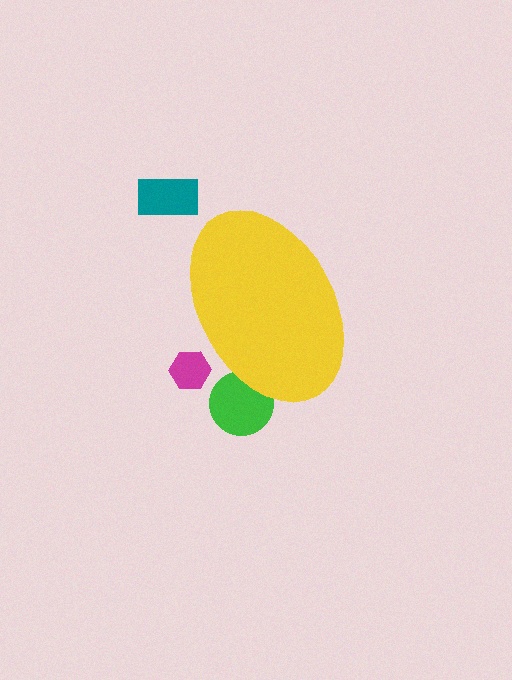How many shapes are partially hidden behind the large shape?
2 shapes are partially hidden.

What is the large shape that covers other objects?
A yellow ellipse.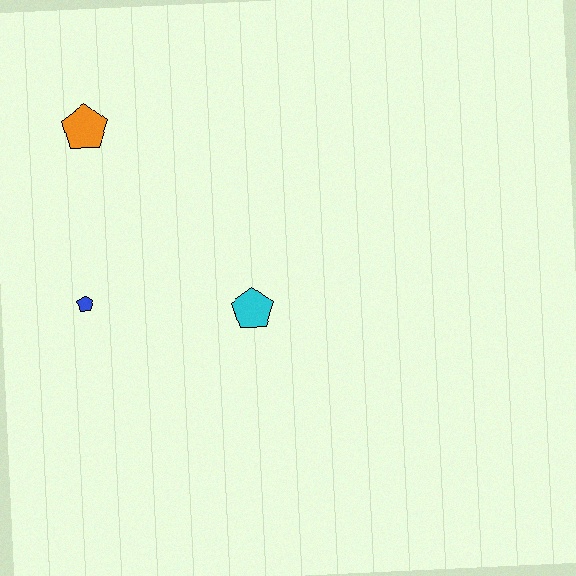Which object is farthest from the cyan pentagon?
The orange pentagon is farthest from the cyan pentagon.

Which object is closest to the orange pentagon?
The blue pentagon is closest to the orange pentagon.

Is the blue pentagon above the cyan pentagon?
Yes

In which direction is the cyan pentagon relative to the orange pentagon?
The cyan pentagon is below the orange pentagon.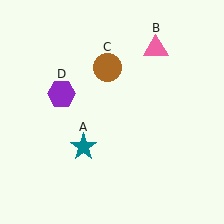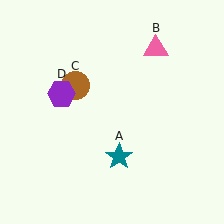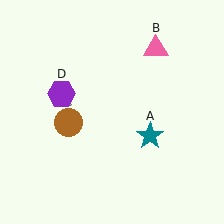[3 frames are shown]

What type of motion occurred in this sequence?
The teal star (object A), brown circle (object C) rotated counterclockwise around the center of the scene.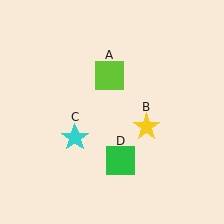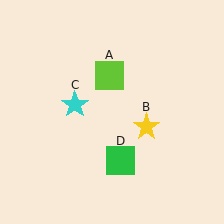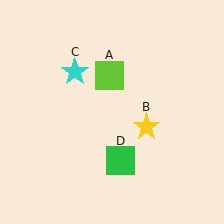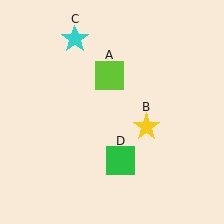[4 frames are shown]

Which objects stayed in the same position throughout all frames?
Lime square (object A) and yellow star (object B) and green square (object D) remained stationary.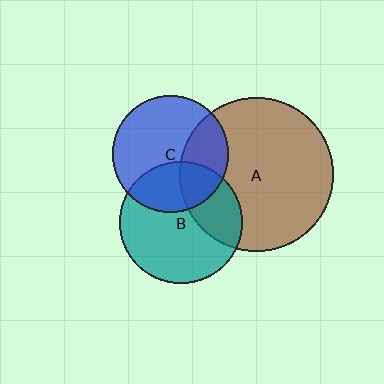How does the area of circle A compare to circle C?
Approximately 1.7 times.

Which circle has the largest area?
Circle A (brown).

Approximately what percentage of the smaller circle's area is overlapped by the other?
Approximately 30%.